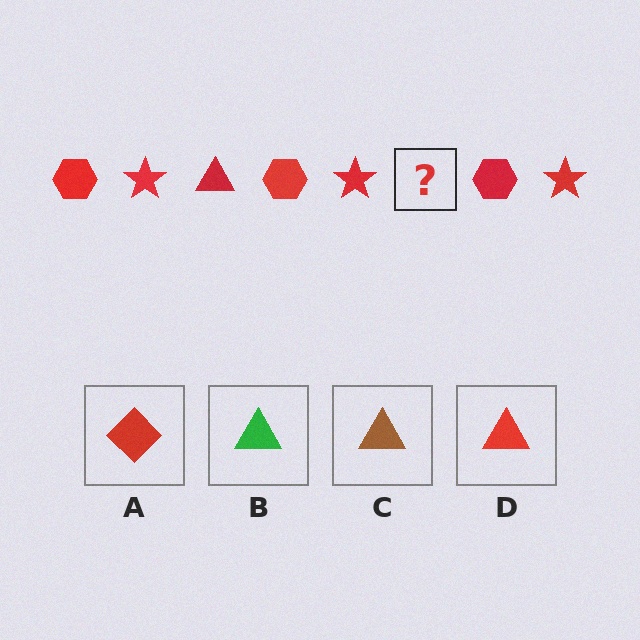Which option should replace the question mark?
Option D.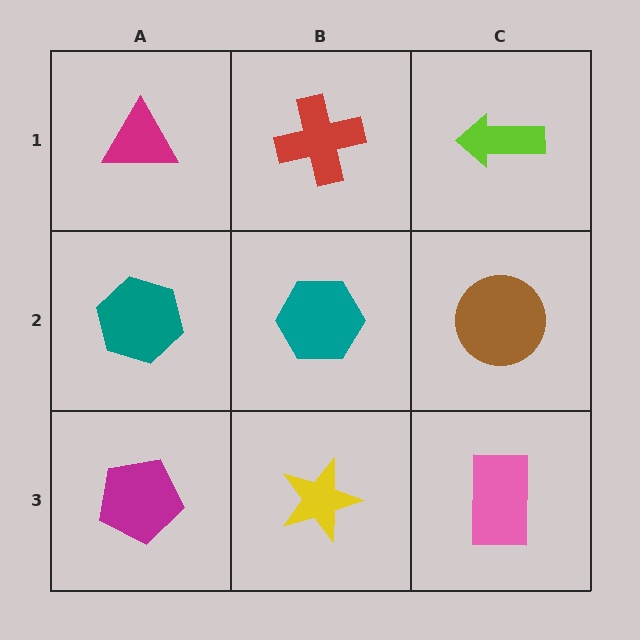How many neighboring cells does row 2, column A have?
3.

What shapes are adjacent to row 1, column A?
A teal hexagon (row 2, column A), a red cross (row 1, column B).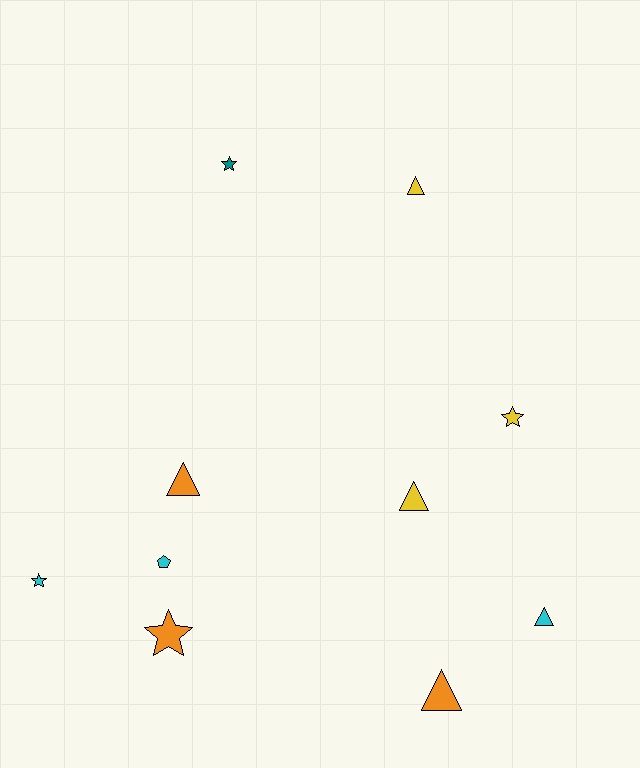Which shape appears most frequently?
Triangle, with 5 objects.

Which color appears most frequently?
Yellow, with 3 objects.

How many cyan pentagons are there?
There is 1 cyan pentagon.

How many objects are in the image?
There are 10 objects.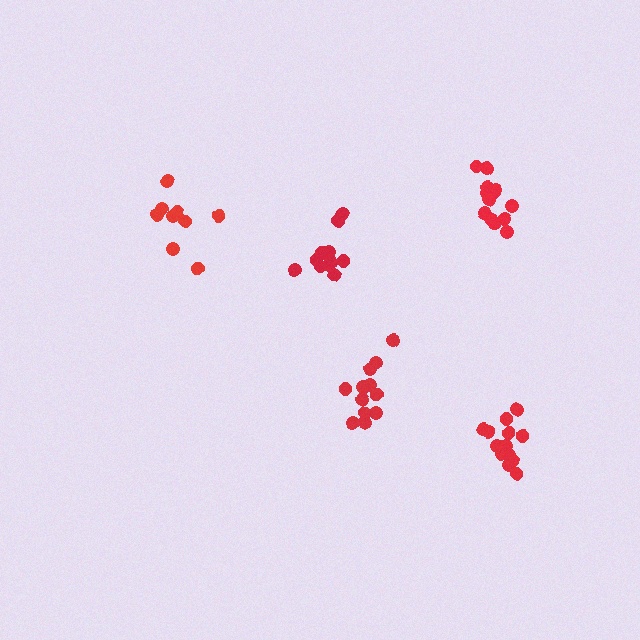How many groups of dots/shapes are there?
There are 5 groups.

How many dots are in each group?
Group 1: 14 dots, Group 2: 14 dots, Group 3: 9 dots, Group 4: 12 dots, Group 5: 12 dots (61 total).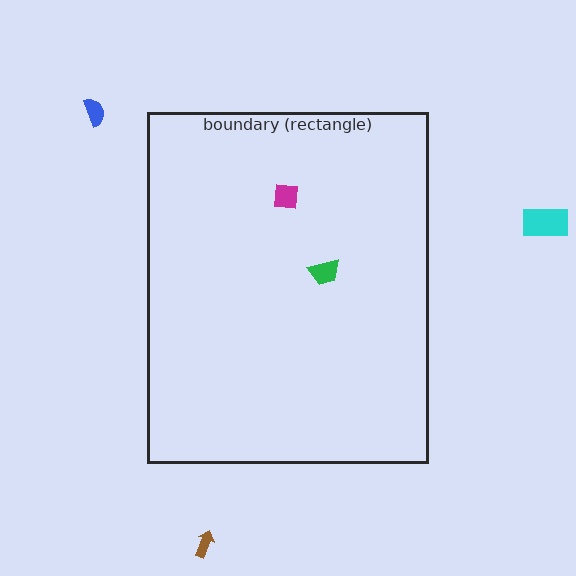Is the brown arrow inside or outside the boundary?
Outside.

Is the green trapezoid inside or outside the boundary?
Inside.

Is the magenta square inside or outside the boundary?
Inside.